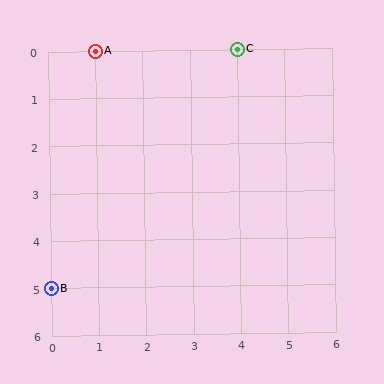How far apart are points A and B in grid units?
Points A and B are 1 column and 5 rows apart (about 5.1 grid units diagonally).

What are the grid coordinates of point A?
Point A is at grid coordinates (1, 0).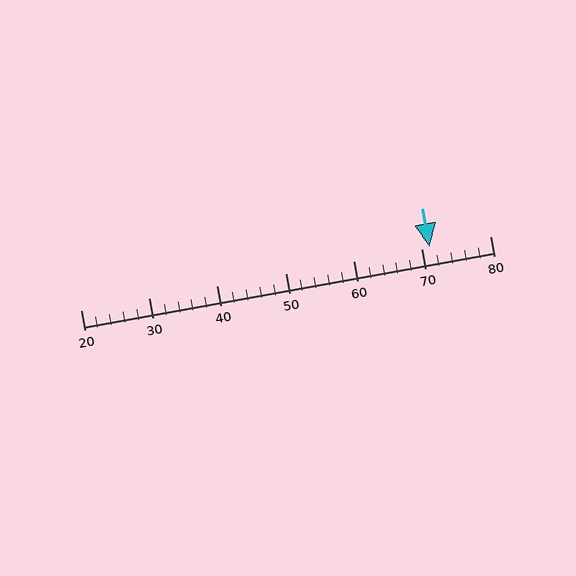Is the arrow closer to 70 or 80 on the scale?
The arrow is closer to 70.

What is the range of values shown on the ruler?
The ruler shows values from 20 to 80.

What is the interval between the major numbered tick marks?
The major tick marks are spaced 10 units apart.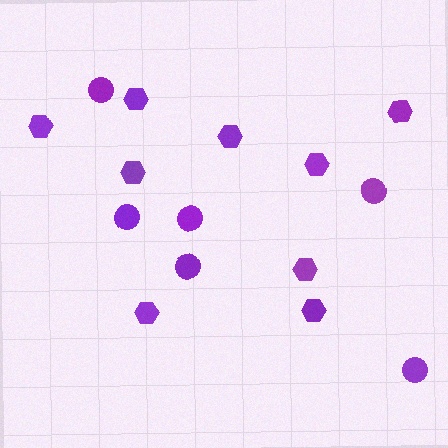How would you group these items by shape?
There are 2 groups: one group of hexagons (9) and one group of circles (6).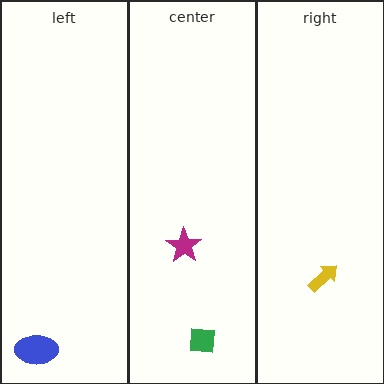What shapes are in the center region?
The green square, the magenta star.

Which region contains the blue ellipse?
The left region.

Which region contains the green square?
The center region.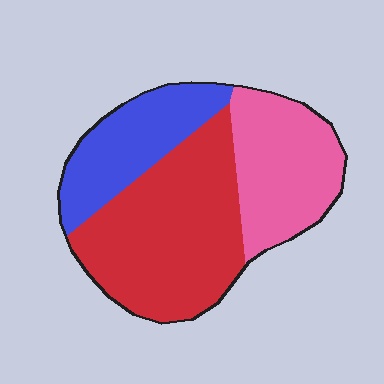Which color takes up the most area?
Red, at roughly 45%.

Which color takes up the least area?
Blue, at roughly 25%.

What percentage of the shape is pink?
Pink covers about 30% of the shape.